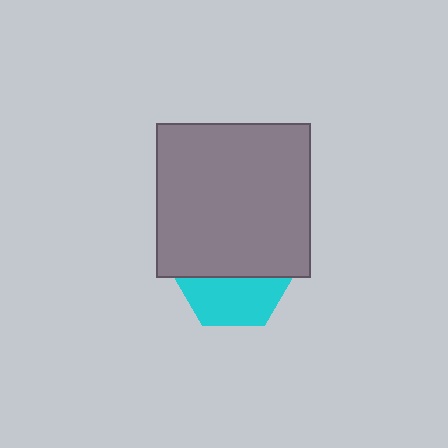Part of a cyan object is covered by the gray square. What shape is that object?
It is a hexagon.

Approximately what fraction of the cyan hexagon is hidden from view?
Roughly 57% of the cyan hexagon is hidden behind the gray square.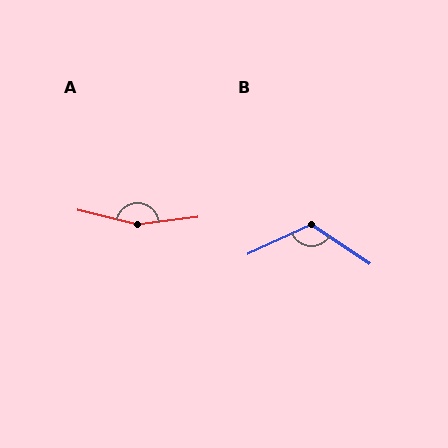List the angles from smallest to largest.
B (121°), A (159°).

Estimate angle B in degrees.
Approximately 121 degrees.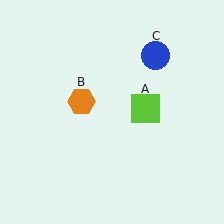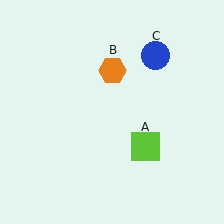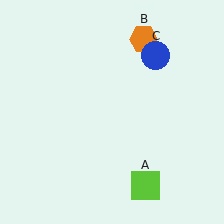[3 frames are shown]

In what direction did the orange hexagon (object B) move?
The orange hexagon (object B) moved up and to the right.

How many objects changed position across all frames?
2 objects changed position: lime square (object A), orange hexagon (object B).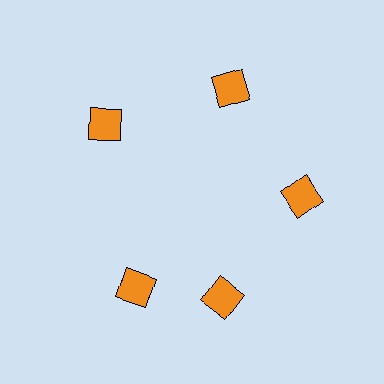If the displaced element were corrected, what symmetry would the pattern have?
It would have 5-fold rotational symmetry — the pattern would map onto itself every 72 degrees.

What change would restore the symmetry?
The symmetry would be restored by rotating it back into even spacing with its neighbors so that all 5 squares sit at equal angles and equal distance from the center.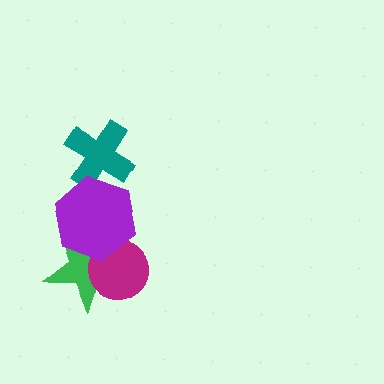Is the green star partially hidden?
Yes, it is partially covered by another shape.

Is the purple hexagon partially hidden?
No, no other shape covers it.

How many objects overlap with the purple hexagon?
3 objects overlap with the purple hexagon.